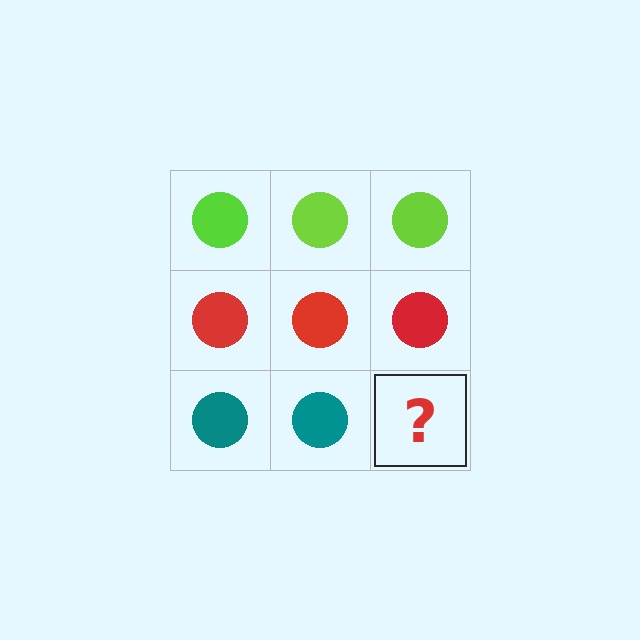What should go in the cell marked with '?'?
The missing cell should contain a teal circle.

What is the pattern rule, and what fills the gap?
The rule is that each row has a consistent color. The gap should be filled with a teal circle.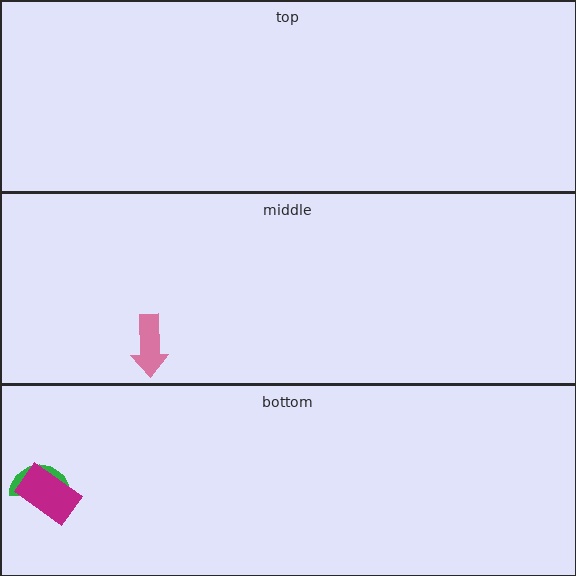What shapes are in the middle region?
The pink arrow.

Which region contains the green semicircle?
The bottom region.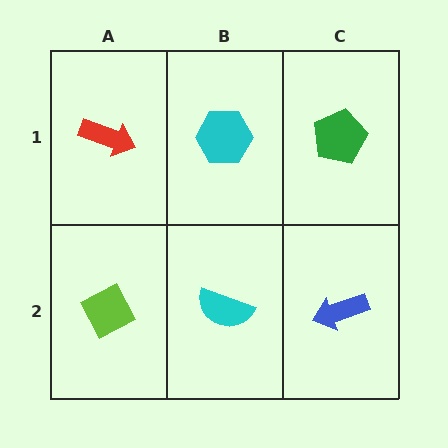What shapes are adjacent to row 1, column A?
A lime diamond (row 2, column A), a cyan hexagon (row 1, column B).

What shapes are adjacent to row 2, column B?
A cyan hexagon (row 1, column B), a lime diamond (row 2, column A), a blue arrow (row 2, column C).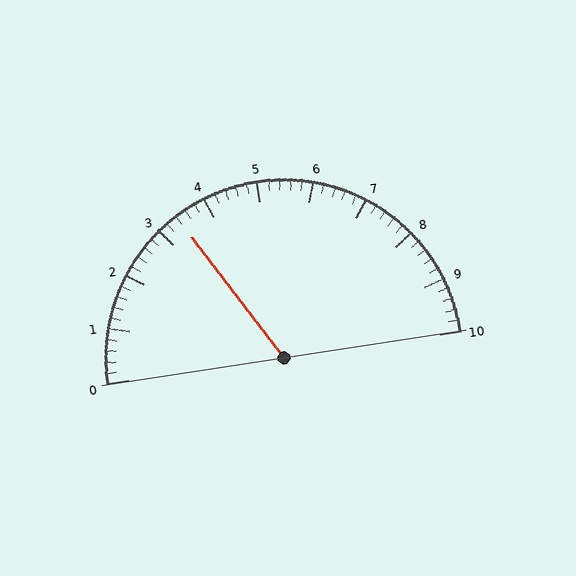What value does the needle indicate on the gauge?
The needle indicates approximately 3.4.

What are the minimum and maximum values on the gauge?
The gauge ranges from 0 to 10.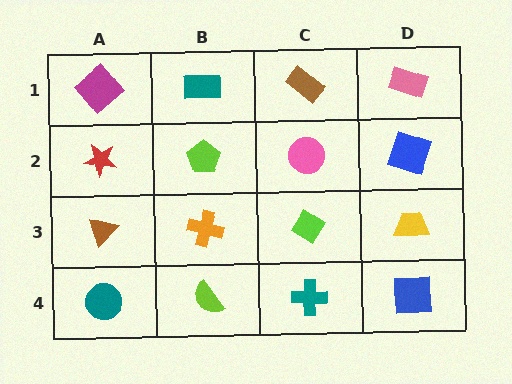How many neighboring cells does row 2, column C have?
4.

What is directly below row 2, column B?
An orange cross.